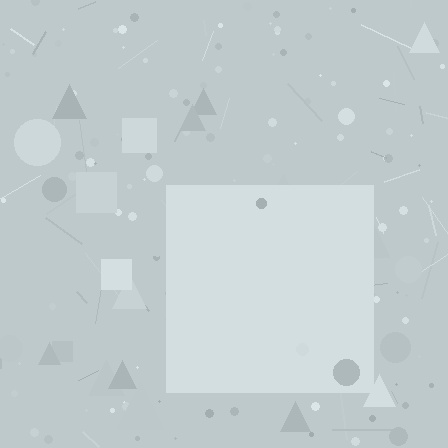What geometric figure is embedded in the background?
A square is embedded in the background.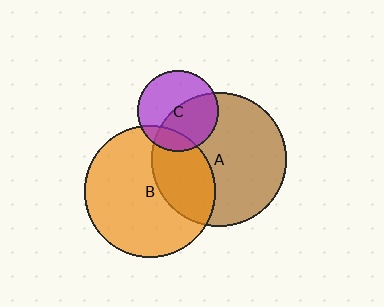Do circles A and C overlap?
Yes.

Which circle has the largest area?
Circle A (brown).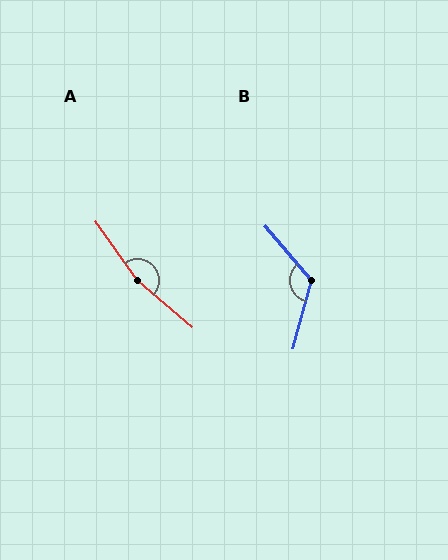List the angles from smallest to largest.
B (125°), A (166°).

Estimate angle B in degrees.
Approximately 125 degrees.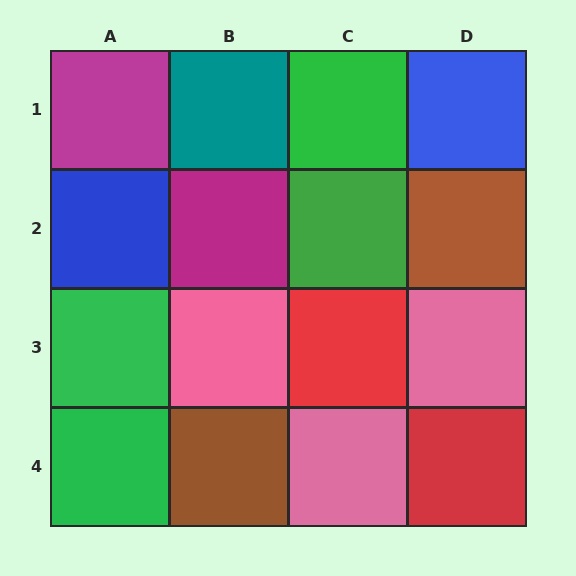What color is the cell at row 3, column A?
Green.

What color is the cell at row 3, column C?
Red.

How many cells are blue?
2 cells are blue.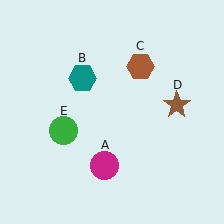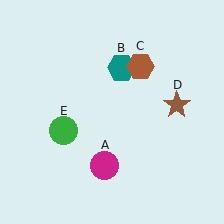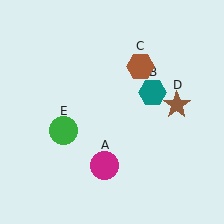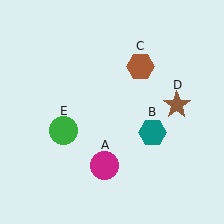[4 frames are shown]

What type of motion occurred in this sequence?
The teal hexagon (object B) rotated clockwise around the center of the scene.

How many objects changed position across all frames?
1 object changed position: teal hexagon (object B).